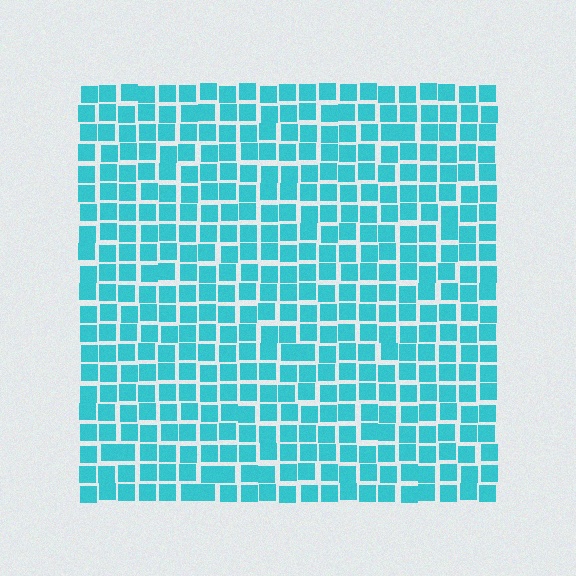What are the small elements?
The small elements are squares.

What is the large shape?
The large shape is a square.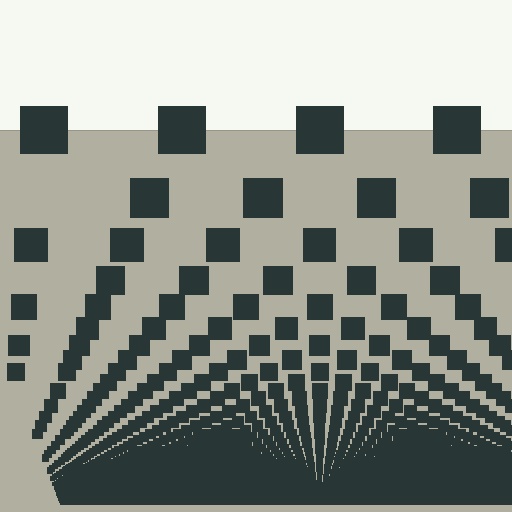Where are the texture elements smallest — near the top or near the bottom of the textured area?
Near the bottom.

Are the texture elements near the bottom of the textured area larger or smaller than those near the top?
Smaller. The gradient is inverted — elements near the bottom are smaller and denser.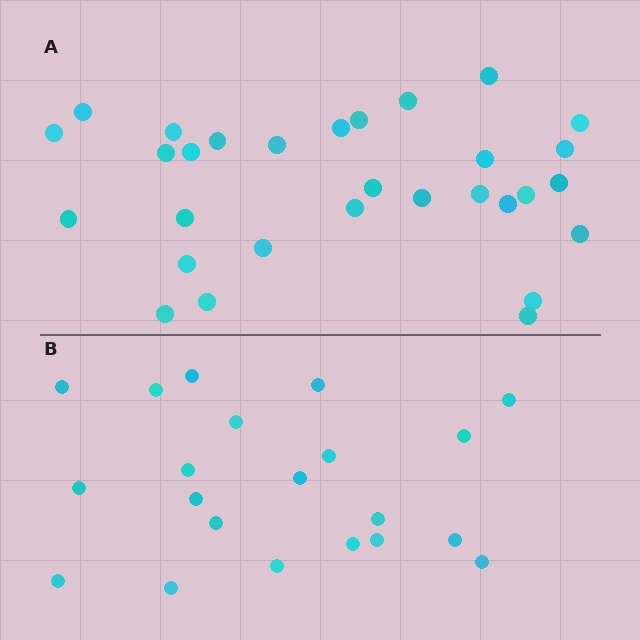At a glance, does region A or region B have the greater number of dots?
Region A (the top region) has more dots.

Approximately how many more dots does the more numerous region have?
Region A has roughly 8 or so more dots than region B.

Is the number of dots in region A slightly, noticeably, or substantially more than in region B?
Region A has noticeably more, but not dramatically so. The ratio is roughly 1.4 to 1.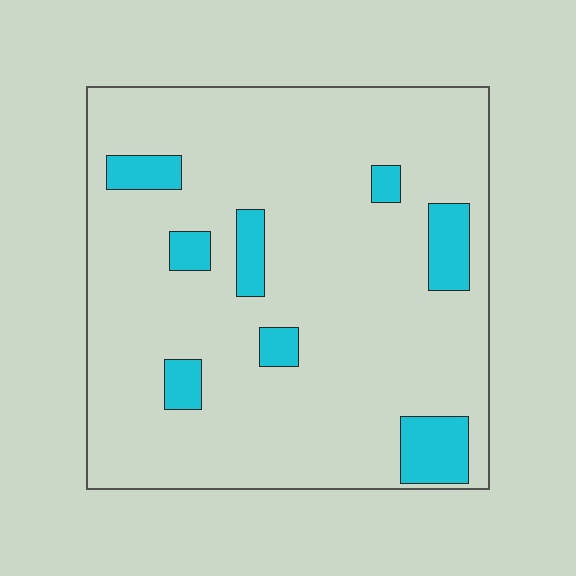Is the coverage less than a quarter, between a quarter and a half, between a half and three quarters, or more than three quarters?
Less than a quarter.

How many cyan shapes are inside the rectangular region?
8.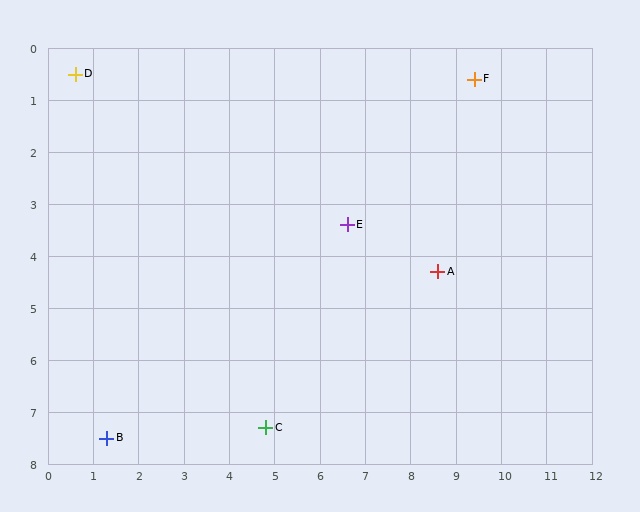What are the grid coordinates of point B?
Point B is at approximately (1.3, 7.5).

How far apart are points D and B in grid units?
Points D and B are about 7.0 grid units apart.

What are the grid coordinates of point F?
Point F is at approximately (9.4, 0.6).